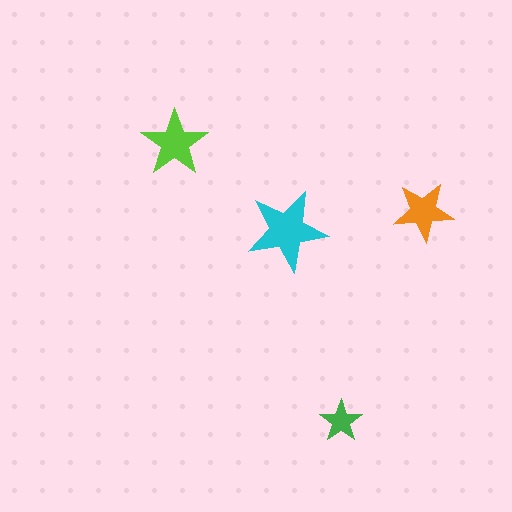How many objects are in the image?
There are 4 objects in the image.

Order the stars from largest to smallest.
the cyan one, the lime one, the orange one, the green one.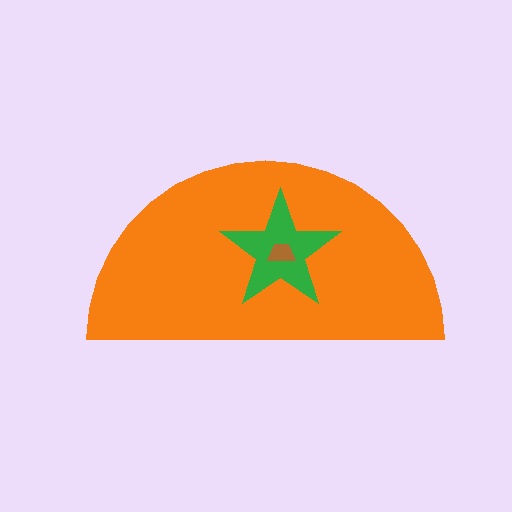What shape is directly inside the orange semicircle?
The green star.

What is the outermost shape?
The orange semicircle.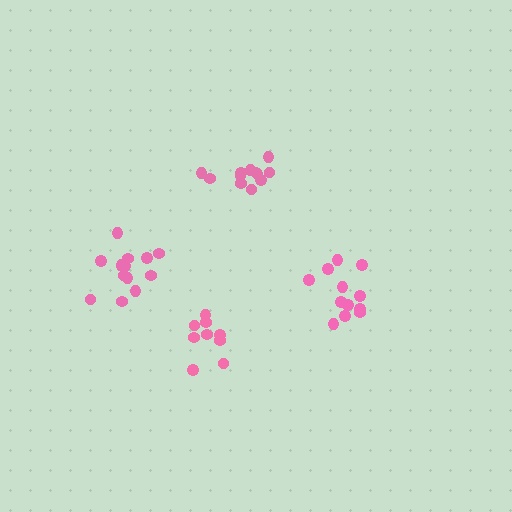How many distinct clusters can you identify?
There are 4 distinct clusters.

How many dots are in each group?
Group 1: 14 dots, Group 2: 12 dots, Group 3: 12 dots, Group 4: 9 dots (47 total).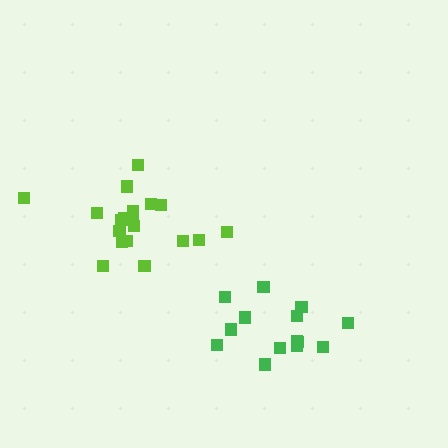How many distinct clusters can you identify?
There are 2 distinct clusters.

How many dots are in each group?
Group 1: 14 dots, Group 2: 19 dots (33 total).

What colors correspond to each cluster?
The clusters are colored: green, lime.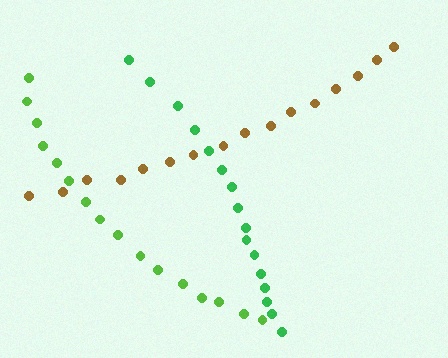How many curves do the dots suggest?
There are 3 distinct paths.